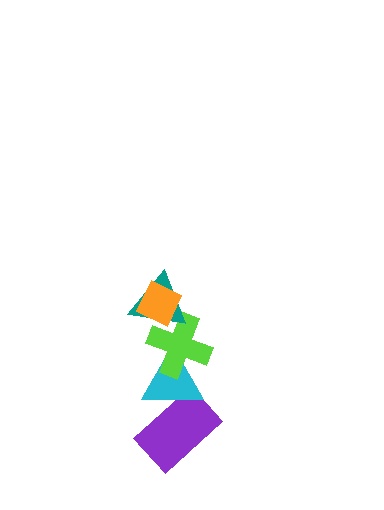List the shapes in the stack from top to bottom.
From top to bottom: the orange diamond, the teal triangle, the lime cross, the cyan triangle, the purple rectangle.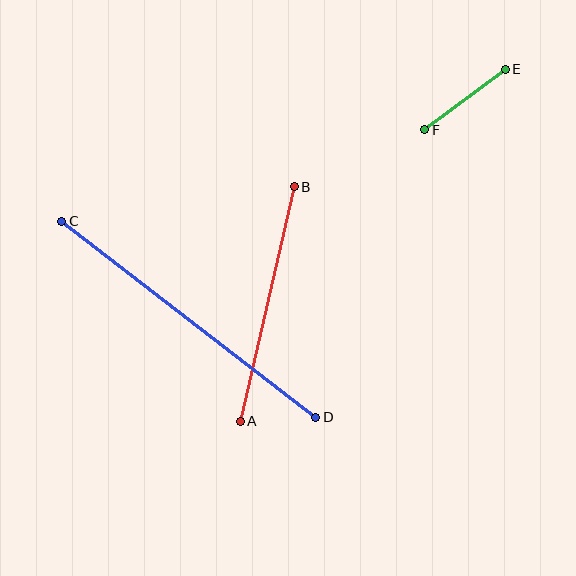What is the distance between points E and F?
The distance is approximately 101 pixels.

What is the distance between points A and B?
The distance is approximately 241 pixels.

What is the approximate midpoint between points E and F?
The midpoint is at approximately (465, 99) pixels.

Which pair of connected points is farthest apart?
Points C and D are farthest apart.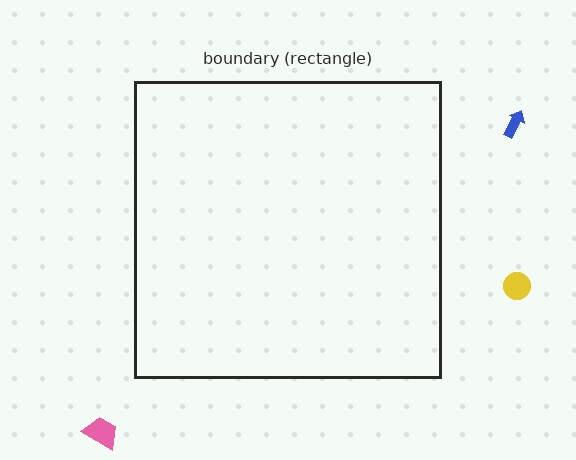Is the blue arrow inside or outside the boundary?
Outside.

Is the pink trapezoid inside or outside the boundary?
Outside.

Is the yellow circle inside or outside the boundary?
Outside.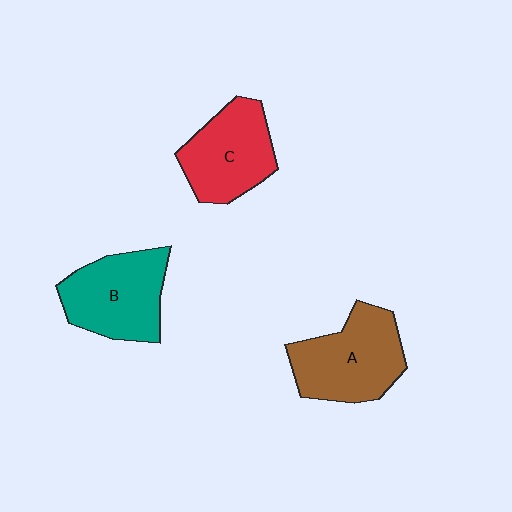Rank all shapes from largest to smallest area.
From largest to smallest: A (brown), B (teal), C (red).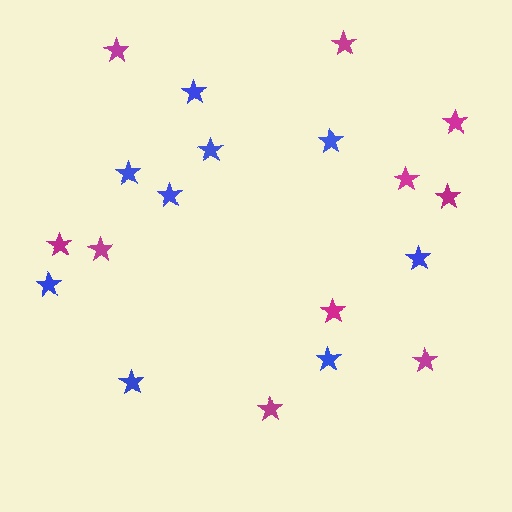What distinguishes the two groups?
There are 2 groups: one group of blue stars (9) and one group of magenta stars (10).